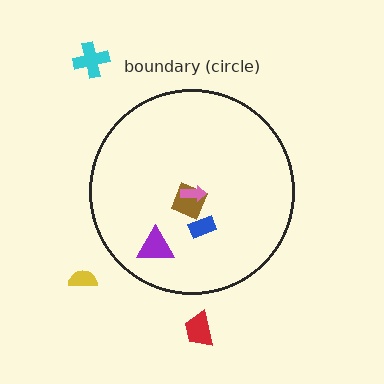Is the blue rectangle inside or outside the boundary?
Inside.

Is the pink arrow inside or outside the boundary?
Inside.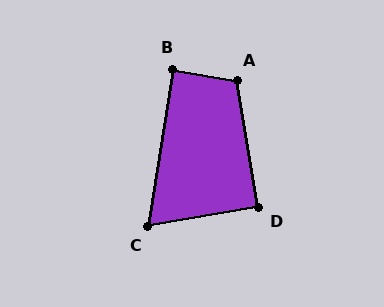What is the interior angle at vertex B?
Approximately 90 degrees (approximately right).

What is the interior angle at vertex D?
Approximately 90 degrees (approximately right).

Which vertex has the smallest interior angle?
C, at approximately 71 degrees.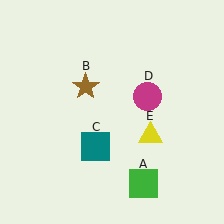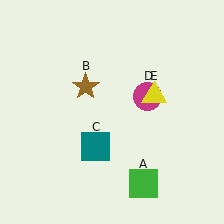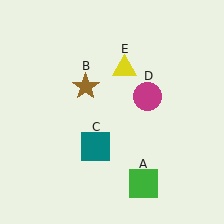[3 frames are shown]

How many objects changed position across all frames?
1 object changed position: yellow triangle (object E).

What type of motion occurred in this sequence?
The yellow triangle (object E) rotated counterclockwise around the center of the scene.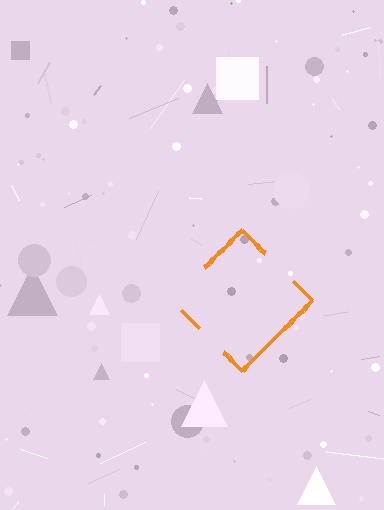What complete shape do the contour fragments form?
The contour fragments form a diamond.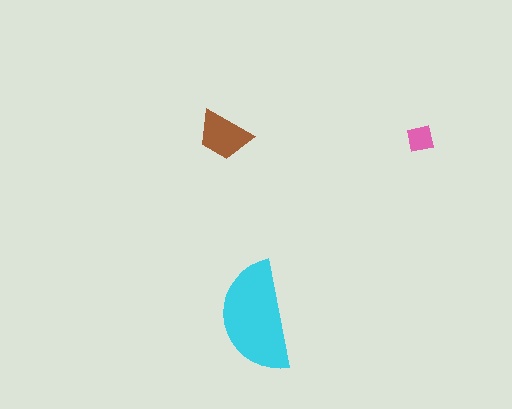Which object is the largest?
The cyan semicircle.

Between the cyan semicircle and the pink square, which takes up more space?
The cyan semicircle.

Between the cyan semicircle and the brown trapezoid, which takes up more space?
The cyan semicircle.